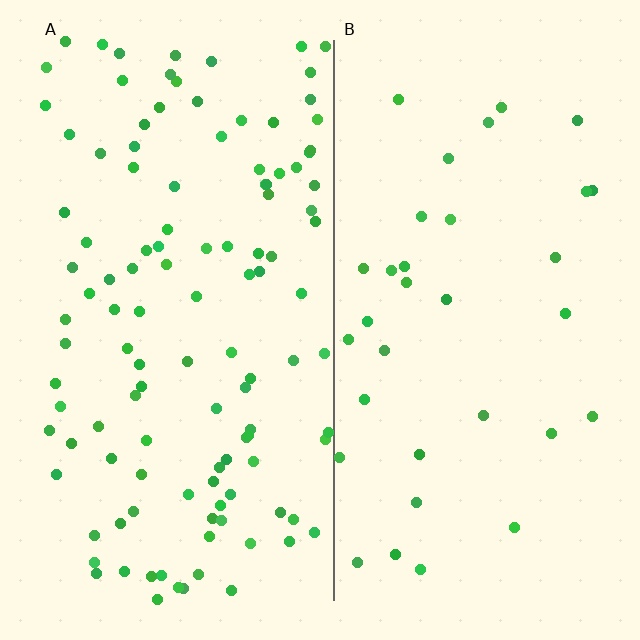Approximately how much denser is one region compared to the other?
Approximately 3.4× — region A over region B.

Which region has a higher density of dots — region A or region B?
A (the left).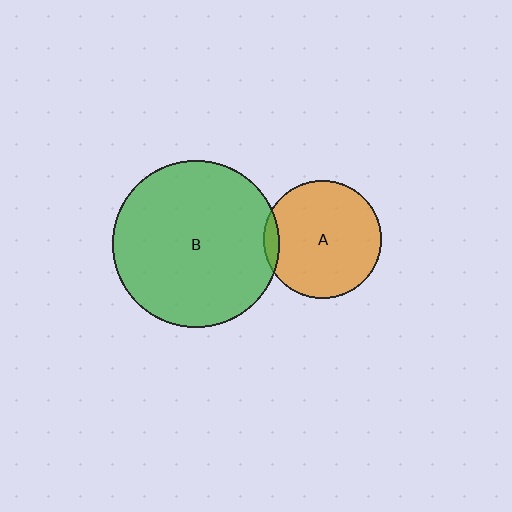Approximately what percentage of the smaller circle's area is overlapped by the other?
Approximately 5%.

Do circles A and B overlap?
Yes.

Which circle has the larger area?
Circle B (green).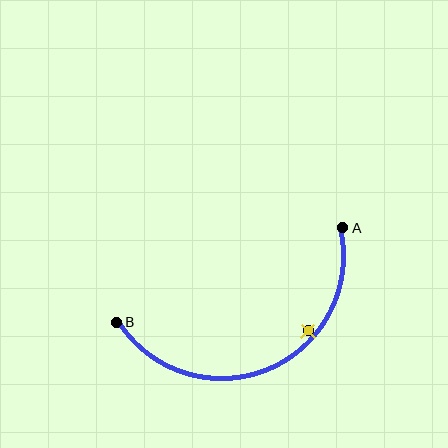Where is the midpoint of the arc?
The arc midpoint is the point on the curve farthest from the straight line joining A and B. It sits below that line.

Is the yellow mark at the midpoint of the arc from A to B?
No — the yellow mark does not lie on the arc at all. It sits slightly inside the curve.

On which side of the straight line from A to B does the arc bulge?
The arc bulges below the straight line connecting A and B.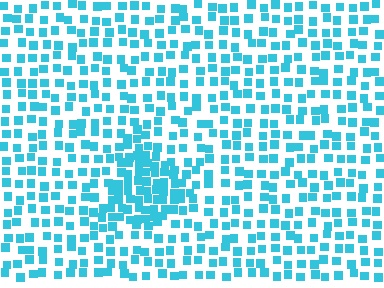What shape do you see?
I see a triangle.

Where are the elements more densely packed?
The elements are more densely packed inside the triangle boundary.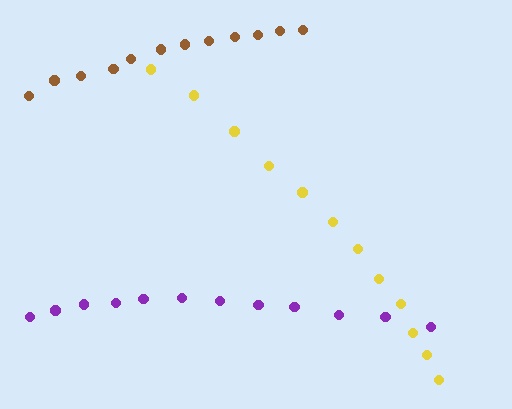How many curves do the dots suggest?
There are 3 distinct paths.